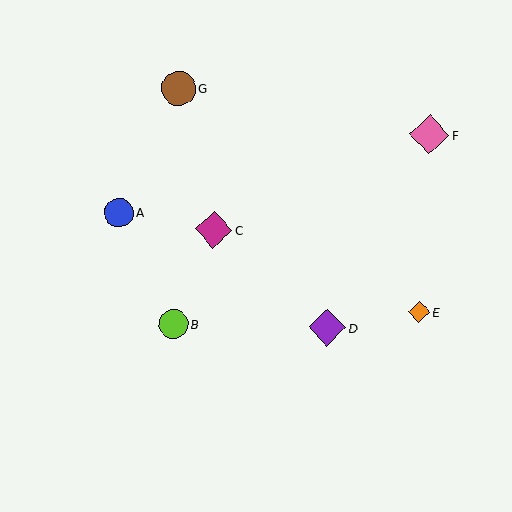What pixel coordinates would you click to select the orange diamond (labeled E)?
Click at (419, 312) to select the orange diamond E.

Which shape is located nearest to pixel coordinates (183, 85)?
The brown circle (labeled G) at (178, 88) is nearest to that location.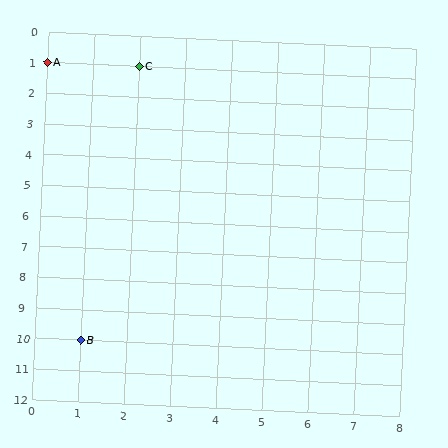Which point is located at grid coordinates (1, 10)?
Point B is at (1, 10).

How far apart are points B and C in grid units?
Points B and C are 1 column and 9 rows apart (about 9.1 grid units diagonally).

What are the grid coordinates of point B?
Point B is at grid coordinates (1, 10).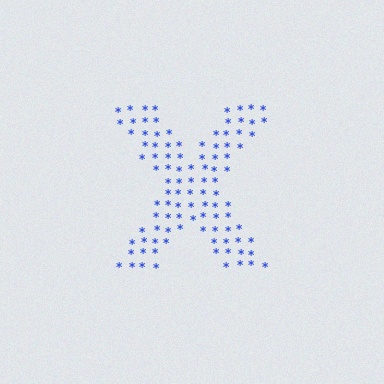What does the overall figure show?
The overall figure shows the letter X.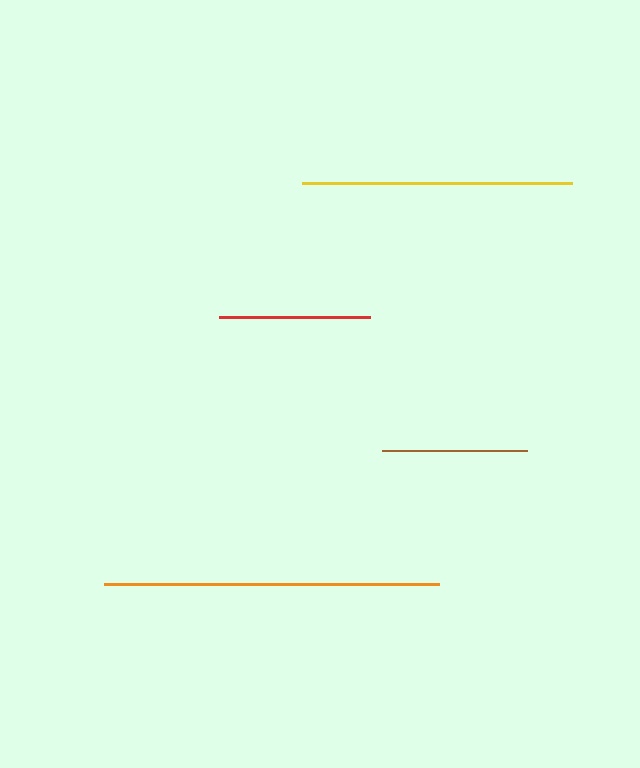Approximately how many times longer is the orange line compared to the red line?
The orange line is approximately 2.2 times the length of the red line.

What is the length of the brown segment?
The brown segment is approximately 145 pixels long.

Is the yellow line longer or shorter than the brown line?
The yellow line is longer than the brown line.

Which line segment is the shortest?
The brown line is the shortest at approximately 145 pixels.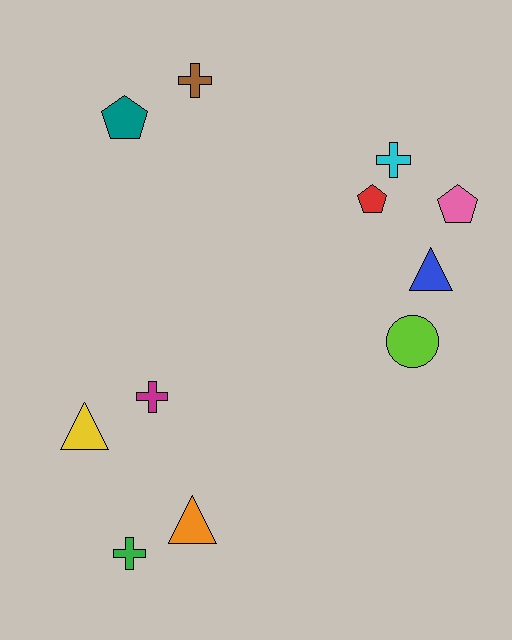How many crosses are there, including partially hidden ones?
There are 4 crosses.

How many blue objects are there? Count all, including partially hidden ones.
There is 1 blue object.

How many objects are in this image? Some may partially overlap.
There are 11 objects.